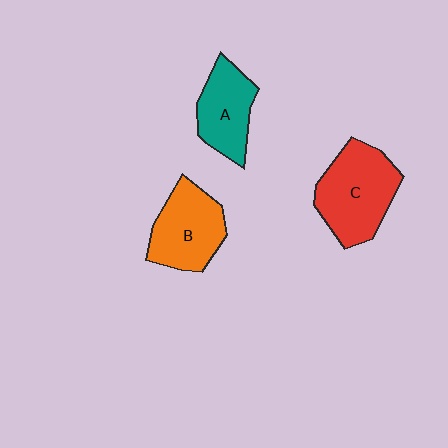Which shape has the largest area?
Shape C (red).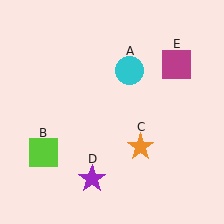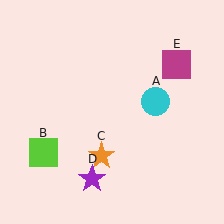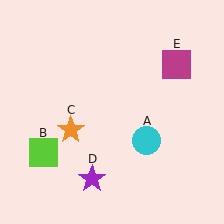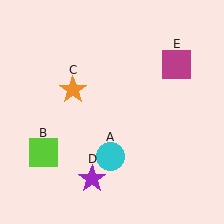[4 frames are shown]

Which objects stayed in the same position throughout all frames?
Lime square (object B) and purple star (object D) and magenta square (object E) remained stationary.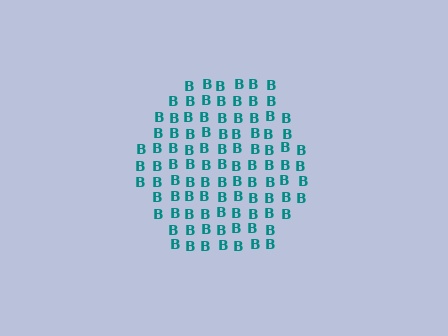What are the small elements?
The small elements are letter B's.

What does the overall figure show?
The overall figure shows a hexagon.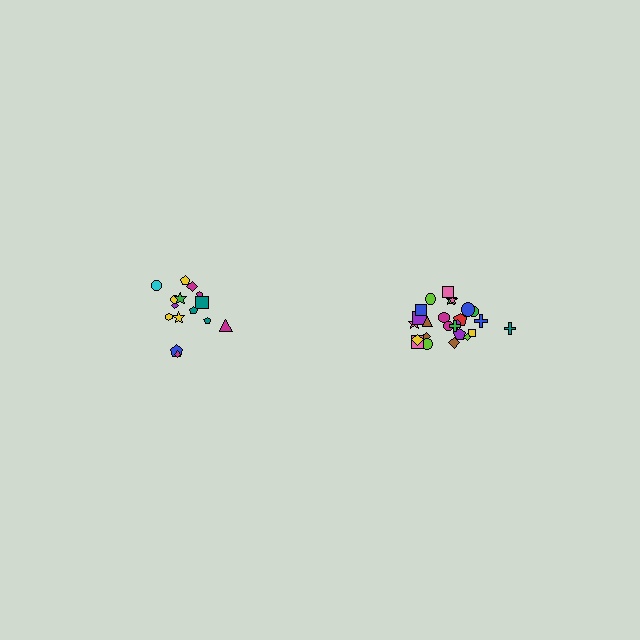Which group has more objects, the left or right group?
The right group.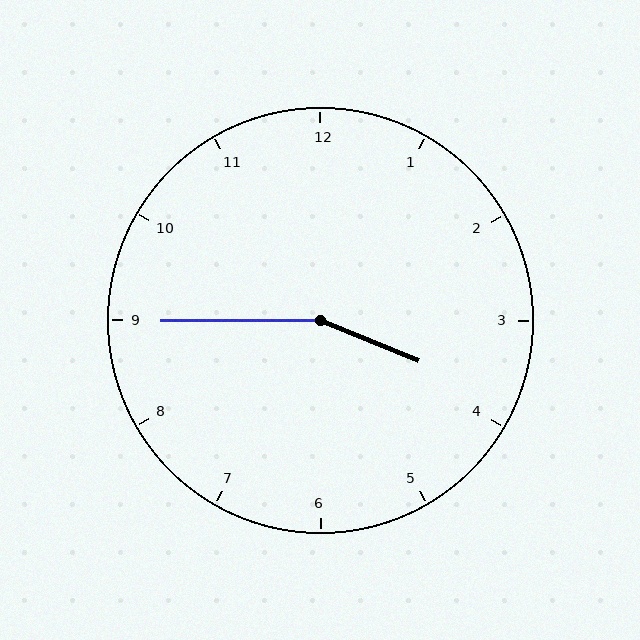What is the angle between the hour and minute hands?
Approximately 158 degrees.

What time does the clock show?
3:45.